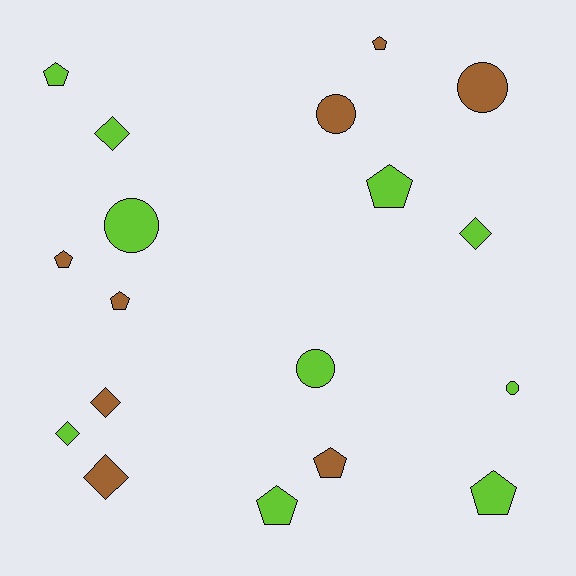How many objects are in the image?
There are 18 objects.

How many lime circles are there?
There are 3 lime circles.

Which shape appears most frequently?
Pentagon, with 8 objects.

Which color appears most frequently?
Lime, with 10 objects.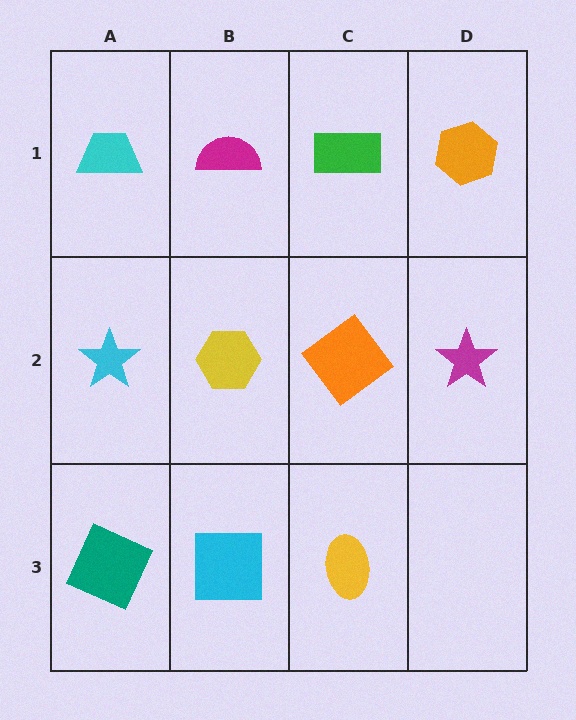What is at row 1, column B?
A magenta semicircle.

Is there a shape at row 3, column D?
No, that cell is empty.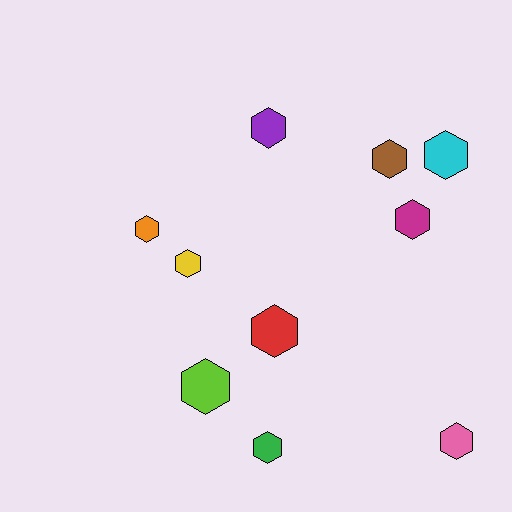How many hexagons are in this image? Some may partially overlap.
There are 10 hexagons.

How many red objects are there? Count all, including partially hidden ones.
There is 1 red object.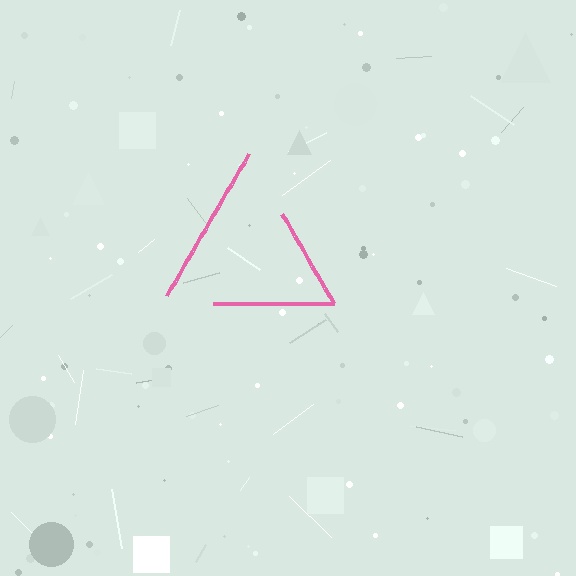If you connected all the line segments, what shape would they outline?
They would outline a triangle.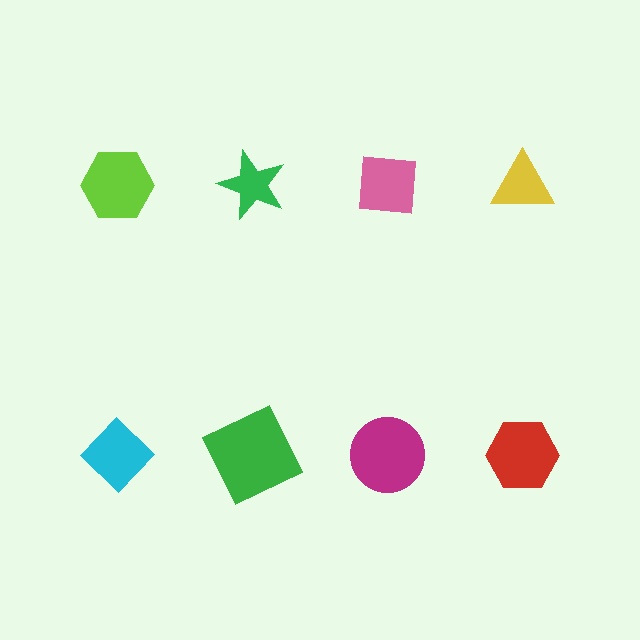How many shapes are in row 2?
4 shapes.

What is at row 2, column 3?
A magenta circle.